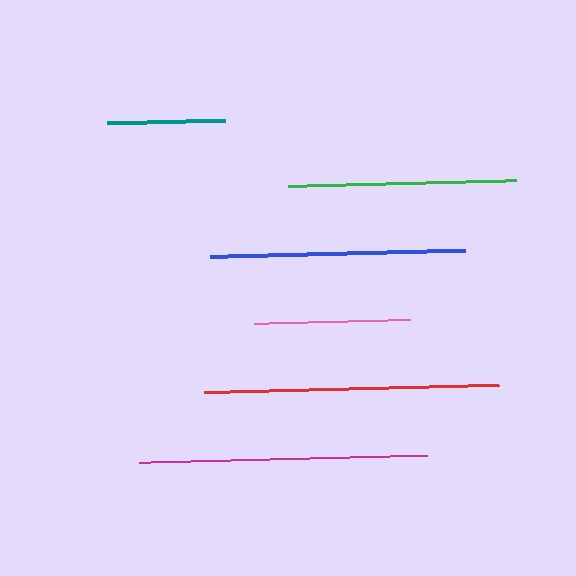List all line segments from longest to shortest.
From longest to shortest: red, magenta, blue, green, pink, teal.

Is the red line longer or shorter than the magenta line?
The red line is longer than the magenta line.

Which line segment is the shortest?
The teal line is the shortest at approximately 118 pixels.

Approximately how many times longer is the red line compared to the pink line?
The red line is approximately 1.9 times the length of the pink line.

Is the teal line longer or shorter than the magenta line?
The magenta line is longer than the teal line.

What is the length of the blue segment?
The blue segment is approximately 255 pixels long.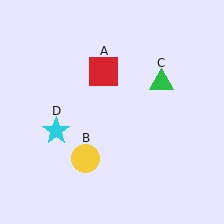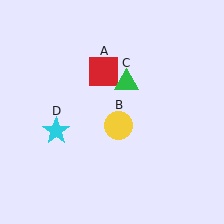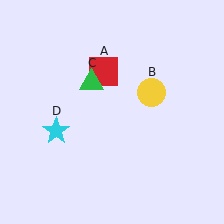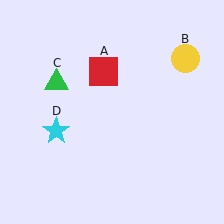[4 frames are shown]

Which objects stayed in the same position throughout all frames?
Red square (object A) and cyan star (object D) remained stationary.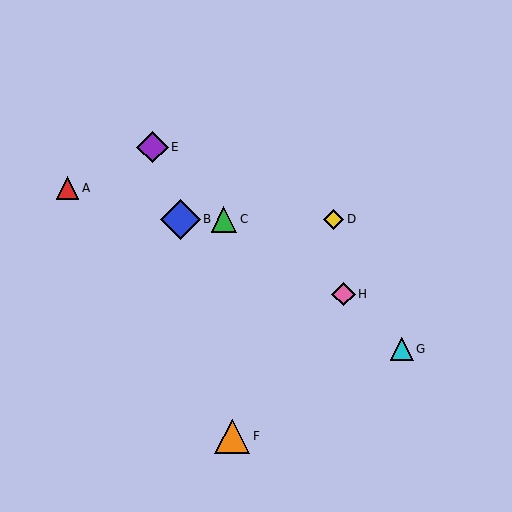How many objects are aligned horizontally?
3 objects (B, C, D) are aligned horizontally.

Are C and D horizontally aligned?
Yes, both are at y≈219.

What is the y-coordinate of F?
Object F is at y≈436.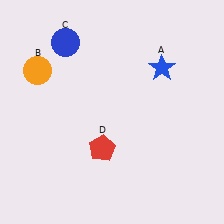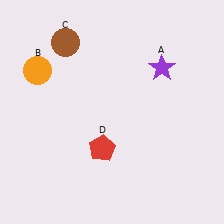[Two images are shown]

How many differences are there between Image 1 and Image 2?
There are 2 differences between the two images.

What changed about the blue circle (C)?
In Image 1, C is blue. In Image 2, it changed to brown.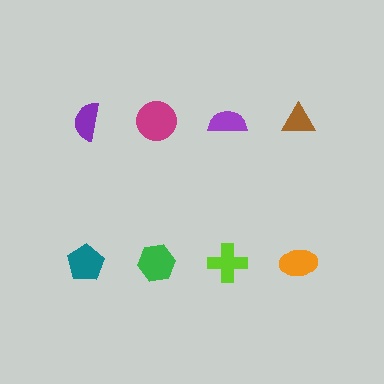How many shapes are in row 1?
4 shapes.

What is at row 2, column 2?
A green hexagon.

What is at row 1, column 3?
A purple semicircle.